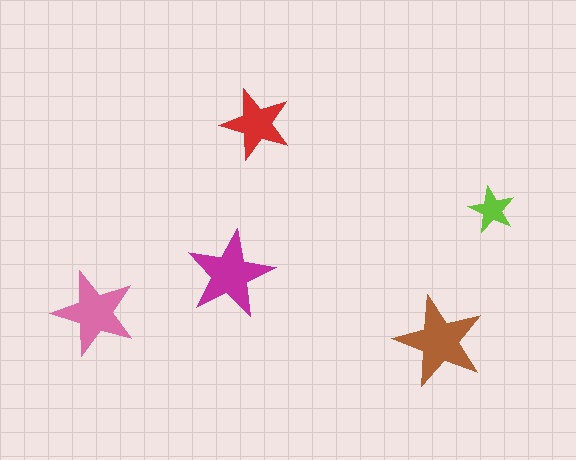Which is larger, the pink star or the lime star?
The pink one.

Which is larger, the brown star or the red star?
The brown one.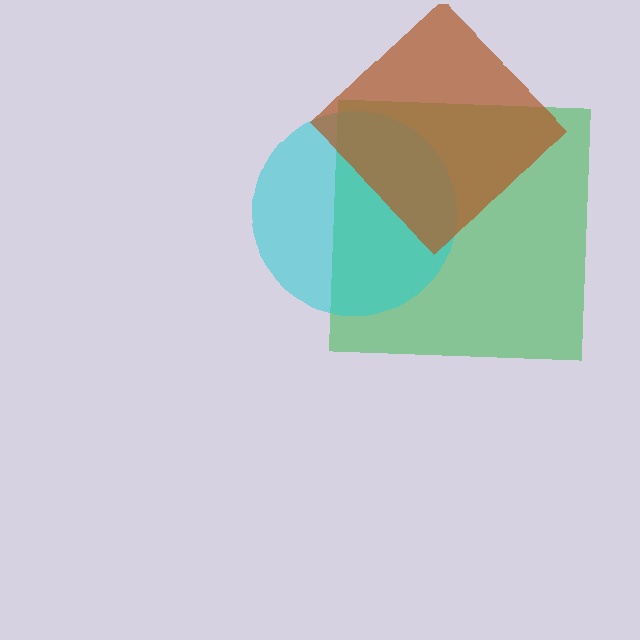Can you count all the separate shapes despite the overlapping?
Yes, there are 3 separate shapes.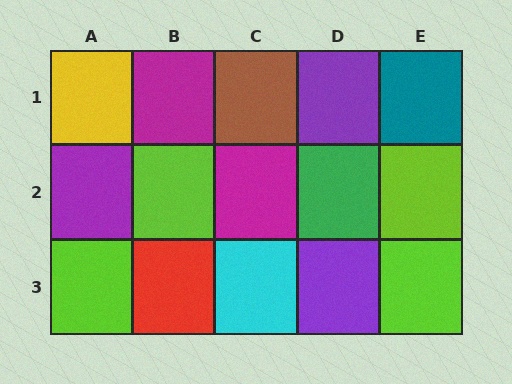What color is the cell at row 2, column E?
Lime.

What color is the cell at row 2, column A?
Purple.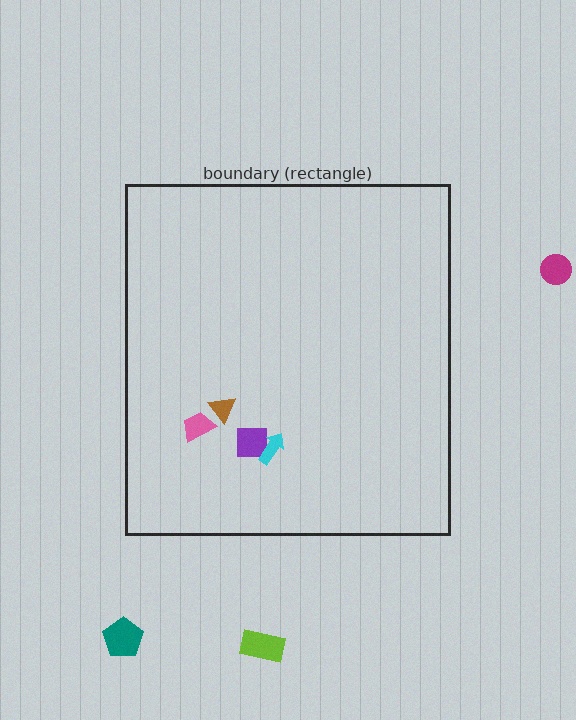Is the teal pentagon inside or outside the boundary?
Outside.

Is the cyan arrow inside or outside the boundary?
Inside.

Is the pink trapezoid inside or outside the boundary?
Inside.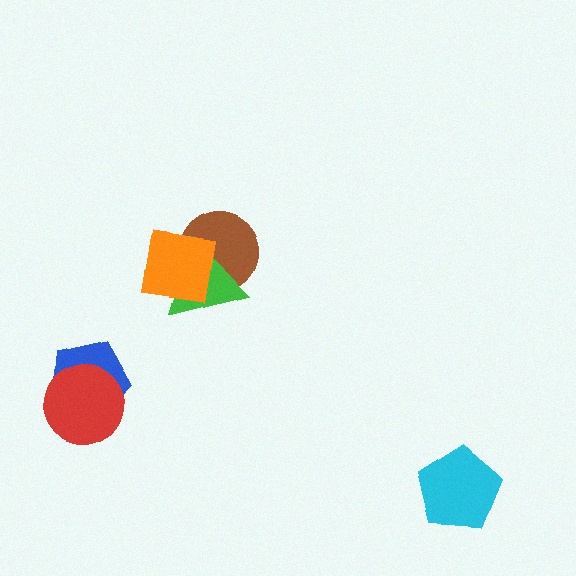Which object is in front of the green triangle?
The orange square is in front of the green triangle.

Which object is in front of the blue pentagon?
The red circle is in front of the blue pentagon.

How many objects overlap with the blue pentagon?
1 object overlaps with the blue pentagon.